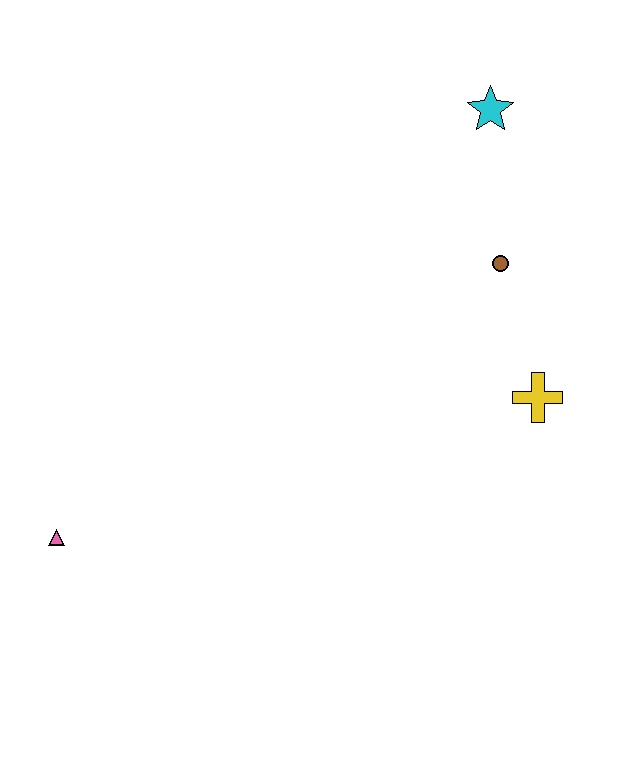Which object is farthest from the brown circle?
The pink triangle is farthest from the brown circle.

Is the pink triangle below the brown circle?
Yes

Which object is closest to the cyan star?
The brown circle is closest to the cyan star.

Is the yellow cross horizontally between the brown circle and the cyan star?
No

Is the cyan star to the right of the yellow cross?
No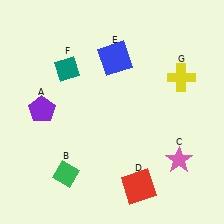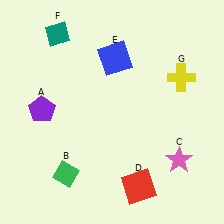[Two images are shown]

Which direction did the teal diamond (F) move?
The teal diamond (F) moved up.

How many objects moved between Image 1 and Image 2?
1 object moved between the two images.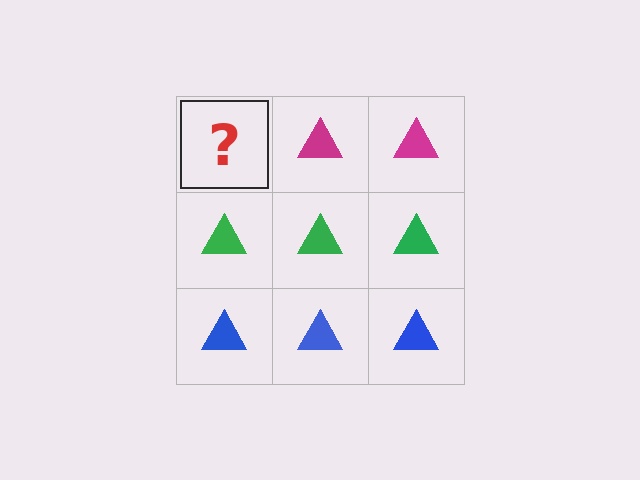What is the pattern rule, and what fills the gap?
The rule is that each row has a consistent color. The gap should be filled with a magenta triangle.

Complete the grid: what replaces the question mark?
The question mark should be replaced with a magenta triangle.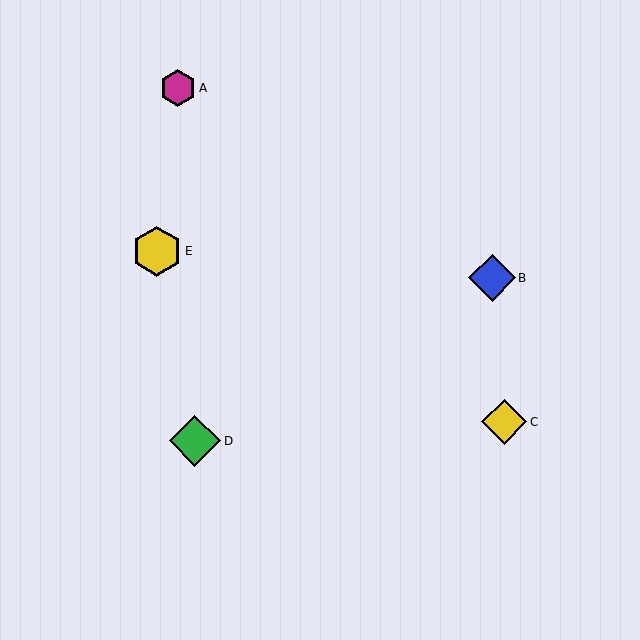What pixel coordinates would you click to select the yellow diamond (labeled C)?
Click at (504, 422) to select the yellow diamond C.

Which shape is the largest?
The green diamond (labeled D) is the largest.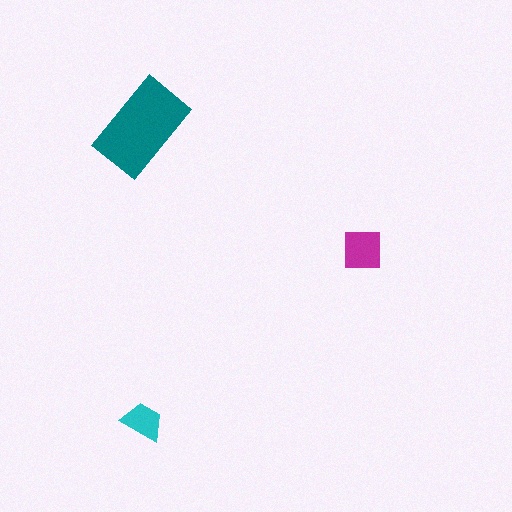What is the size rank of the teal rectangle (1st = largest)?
1st.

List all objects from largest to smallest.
The teal rectangle, the magenta square, the cyan trapezoid.